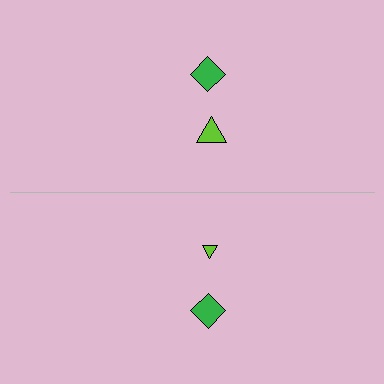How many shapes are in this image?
There are 4 shapes in this image.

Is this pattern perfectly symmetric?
No, the pattern is not perfectly symmetric. The lime triangle on the bottom side has a different size than its mirror counterpart.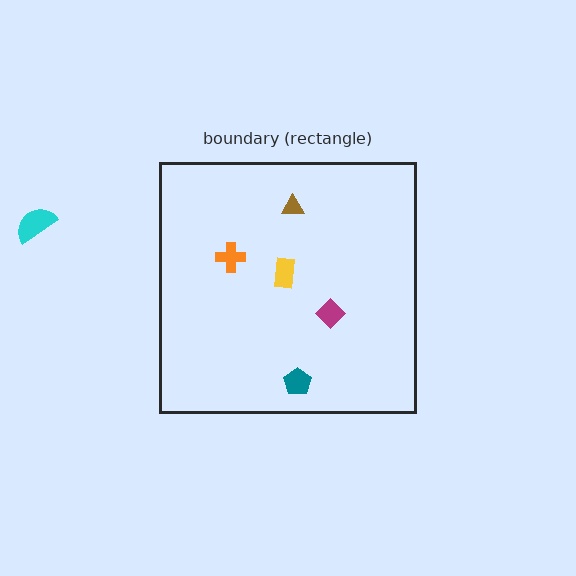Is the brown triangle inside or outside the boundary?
Inside.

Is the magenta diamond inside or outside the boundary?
Inside.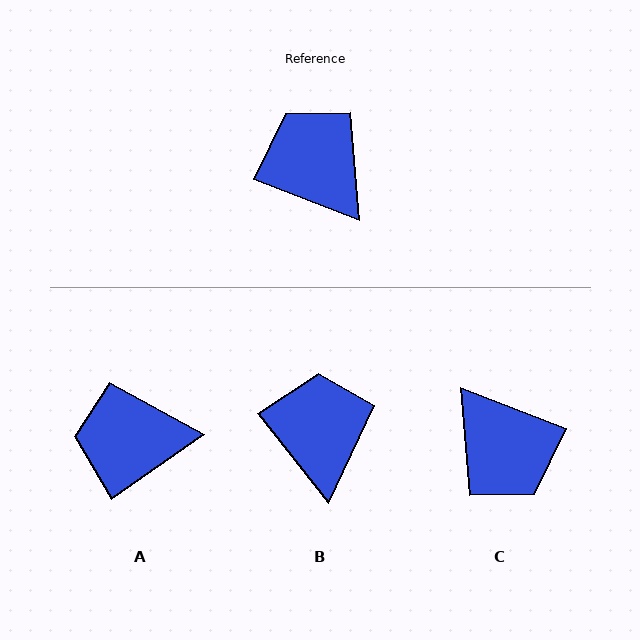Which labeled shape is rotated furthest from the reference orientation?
C, about 180 degrees away.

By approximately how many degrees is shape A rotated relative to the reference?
Approximately 56 degrees counter-clockwise.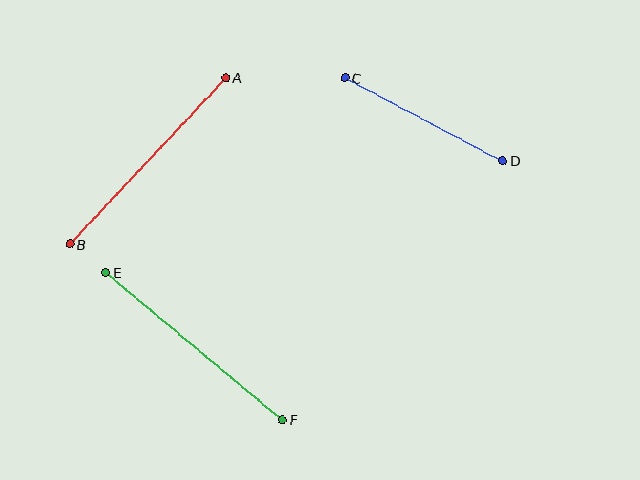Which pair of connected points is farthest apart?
Points E and F are farthest apart.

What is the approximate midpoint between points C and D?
The midpoint is at approximately (424, 119) pixels.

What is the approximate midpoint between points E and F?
The midpoint is at approximately (194, 346) pixels.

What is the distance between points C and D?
The distance is approximately 178 pixels.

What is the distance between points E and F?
The distance is approximately 230 pixels.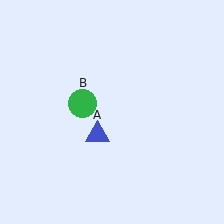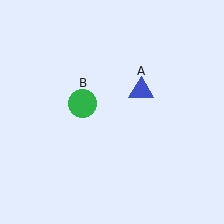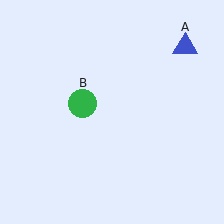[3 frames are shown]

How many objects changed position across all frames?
1 object changed position: blue triangle (object A).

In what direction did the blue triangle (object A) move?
The blue triangle (object A) moved up and to the right.